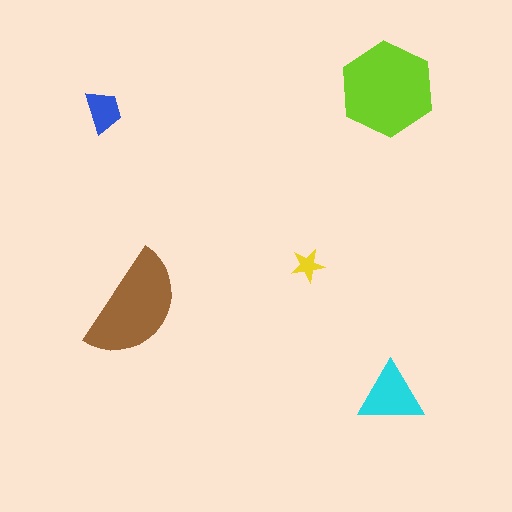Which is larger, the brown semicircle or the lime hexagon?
The lime hexagon.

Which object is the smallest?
The yellow star.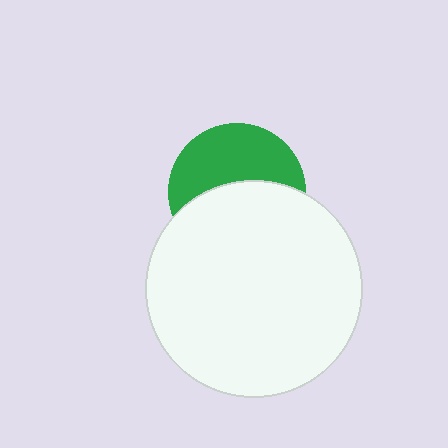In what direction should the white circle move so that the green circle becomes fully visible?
The white circle should move down. That is the shortest direction to clear the overlap and leave the green circle fully visible.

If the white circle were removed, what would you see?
You would see the complete green circle.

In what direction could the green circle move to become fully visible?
The green circle could move up. That would shift it out from behind the white circle entirely.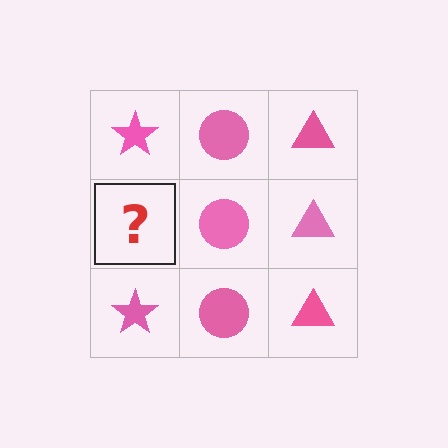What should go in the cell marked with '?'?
The missing cell should contain a pink star.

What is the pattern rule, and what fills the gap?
The rule is that each column has a consistent shape. The gap should be filled with a pink star.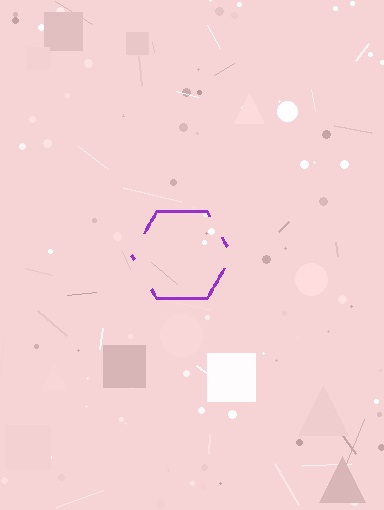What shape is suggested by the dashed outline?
The dashed outline suggests a hexagon.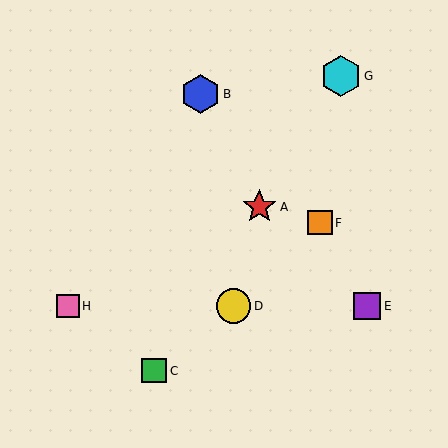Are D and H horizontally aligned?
Yes, both are at y≈306.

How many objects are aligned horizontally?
3 objects (D, E, H) are aligned horizontally.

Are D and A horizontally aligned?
No, D is at y≈306 and A is at y≈207.